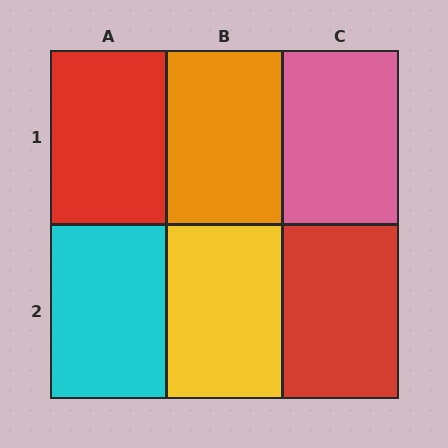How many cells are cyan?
1 cell is cyan.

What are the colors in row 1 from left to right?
Red, orange, pink.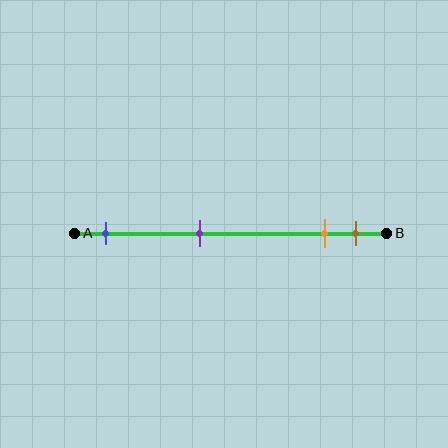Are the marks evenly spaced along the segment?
No, the marks are not evenly spaced.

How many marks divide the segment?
There are 4 marks dividing the segment.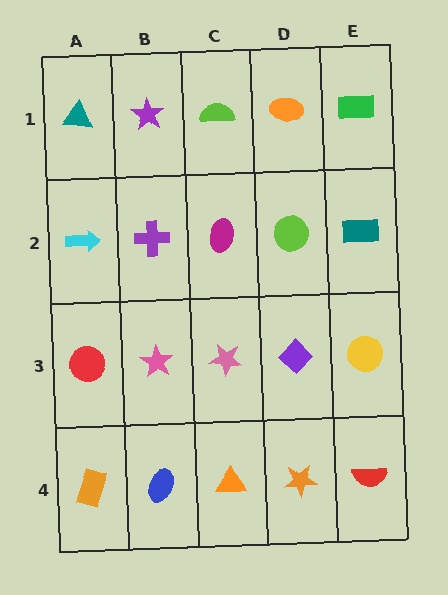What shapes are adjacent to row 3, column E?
A teal rectangle (row 2, column E), a red semicircle (row 4, column E), a purple diamond (row 3, column D).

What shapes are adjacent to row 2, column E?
A green rectangle (row 1, column E), a yellow circle (row 3, column E), a lime circle (row 2, column D).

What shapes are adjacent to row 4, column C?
A pink star (row 3, column C), a blue ellipse (row 4, column B), an orange star (row 4, column D).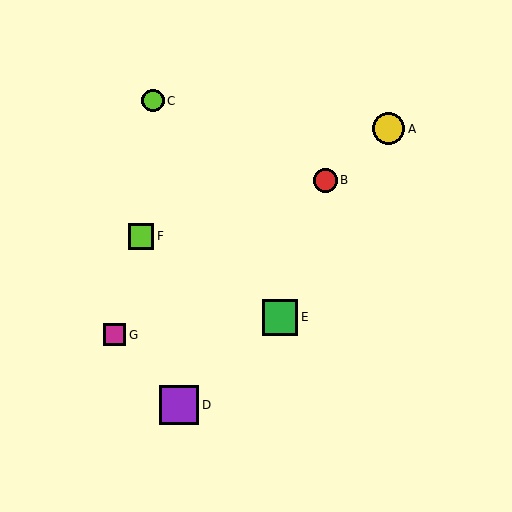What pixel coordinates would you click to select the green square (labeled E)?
Click at (280, 317) to select the green square E.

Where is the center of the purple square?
The center of the purple square is at (179, 405).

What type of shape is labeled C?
Shape C is a lime circle.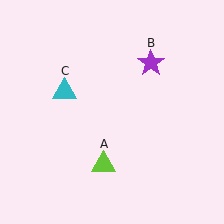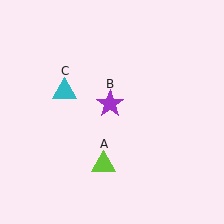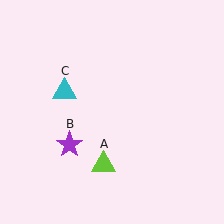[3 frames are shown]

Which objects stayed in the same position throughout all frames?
Lime triangle (object A) and cyan triangle (object C) remained stationary.